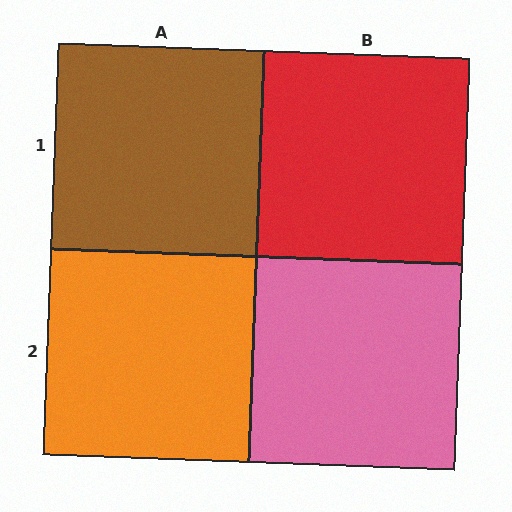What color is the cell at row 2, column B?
Pink.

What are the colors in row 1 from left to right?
Brown, red.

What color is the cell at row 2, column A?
Orange.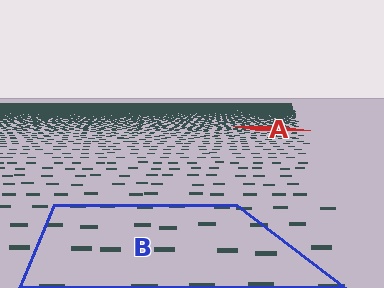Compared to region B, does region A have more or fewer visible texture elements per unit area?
Region A has more texture elements per unit area — they are packed more densely because it is farther away.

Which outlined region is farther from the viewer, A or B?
Region A is farther from the viewer — the texture elements inside it appear smaller and more densely packed.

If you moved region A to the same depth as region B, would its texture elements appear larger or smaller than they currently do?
They would appear larger. At a closer depth, the same texture elements are projected at a bigger on-screen size.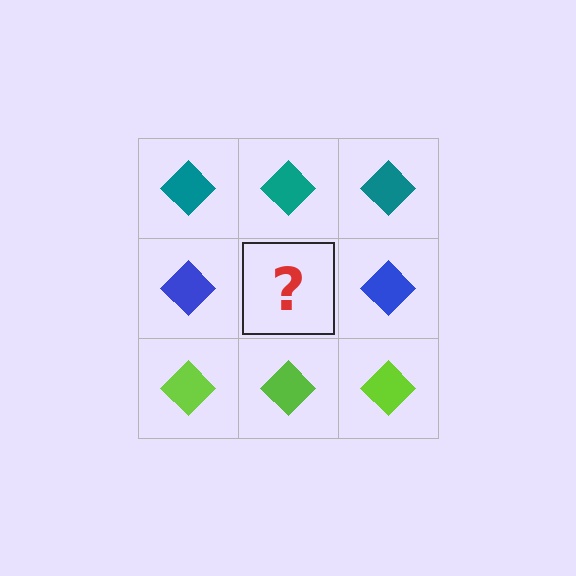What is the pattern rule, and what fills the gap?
The rule is that each row has a consistent color. The gap should be filled with a blue diamond.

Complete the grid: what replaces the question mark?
The question mark should be replaced with a blue diamond.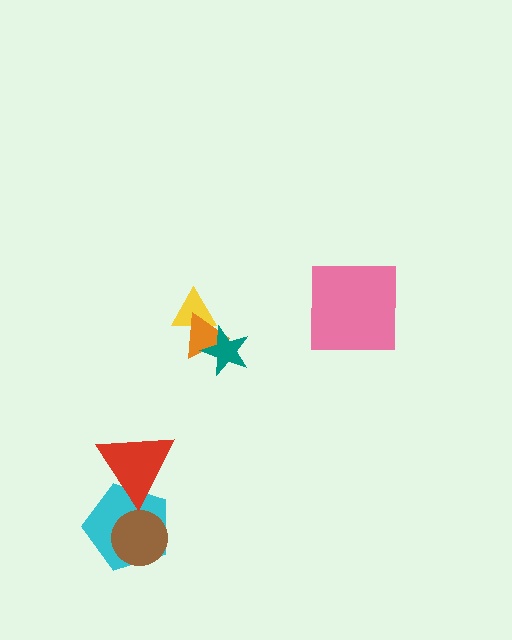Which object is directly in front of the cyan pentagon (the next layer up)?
The brown circle is directly in front of the cyan pentagon.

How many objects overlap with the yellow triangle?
1 object overlaps with the yellow triangle.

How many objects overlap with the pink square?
0 objects overlap with the pink square.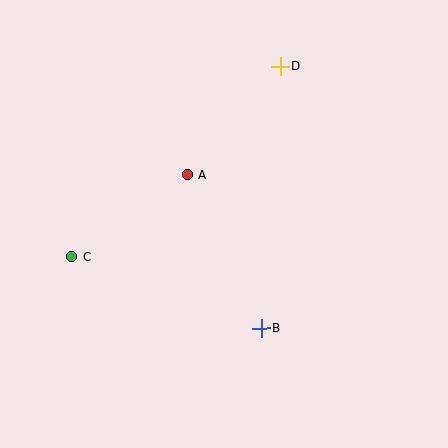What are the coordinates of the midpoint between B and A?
The midpoint between B and A is at (224, 252).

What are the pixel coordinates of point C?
Point C is at (72, 257).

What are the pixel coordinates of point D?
Point D is at (280, 67).